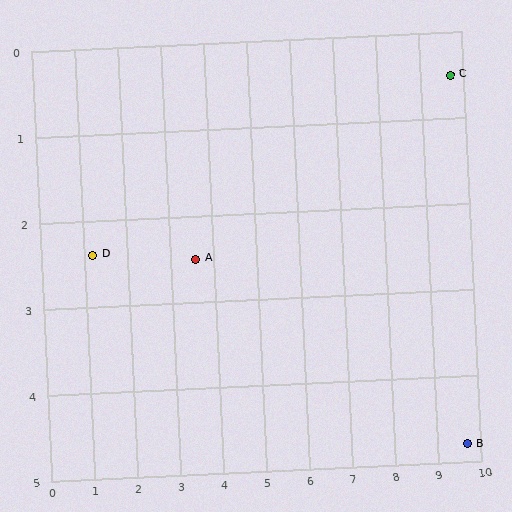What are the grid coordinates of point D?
Point D is at approximately (1.2, 2.4).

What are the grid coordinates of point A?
Point A is at approximately (3.6, 2.5).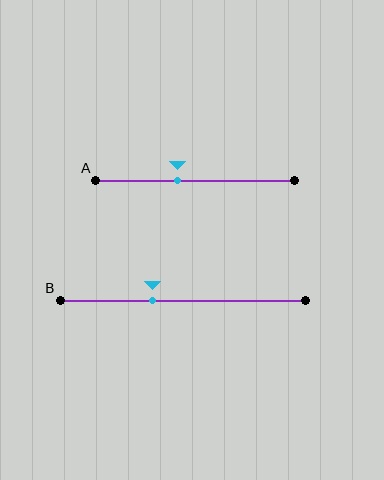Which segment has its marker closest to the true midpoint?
Segment A has its marker closest to the true midpoint.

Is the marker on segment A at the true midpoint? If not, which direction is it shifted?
No, the marker on segment A is shifted to the left by about 9% of the segment length.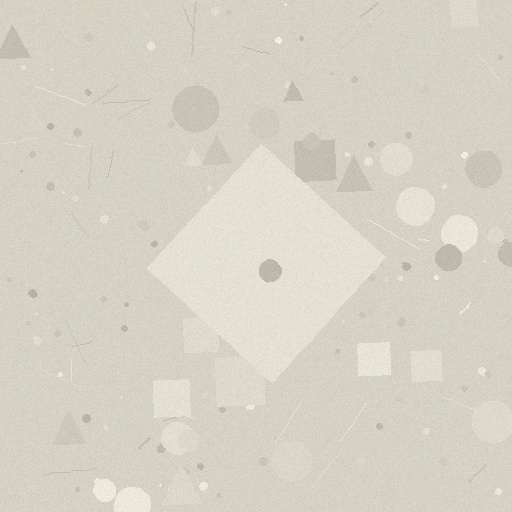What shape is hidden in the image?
A diamond is hidden in the image.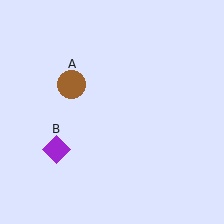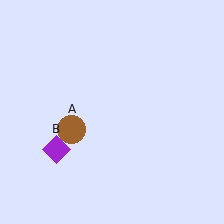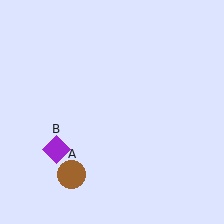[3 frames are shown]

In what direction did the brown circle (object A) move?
The brown circle (object A) moved down.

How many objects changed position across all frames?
1 object changed position: brown circle (object A).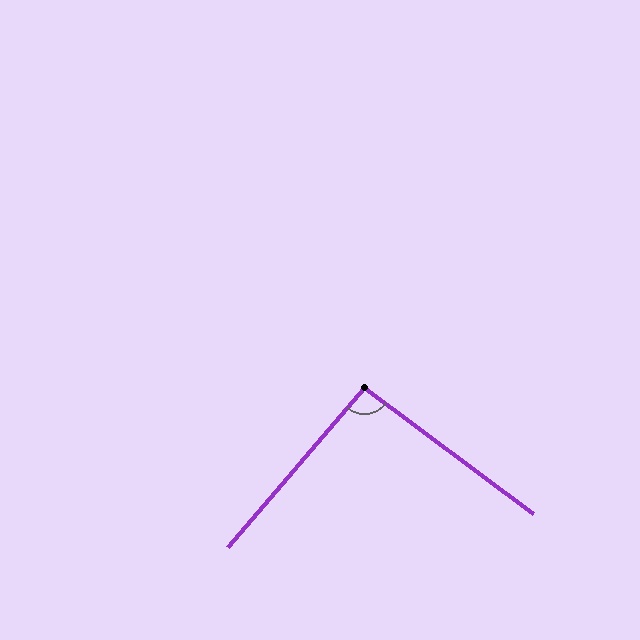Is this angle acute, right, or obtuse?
It is approximately a right angle.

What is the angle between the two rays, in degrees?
Approximately 94 degrees.